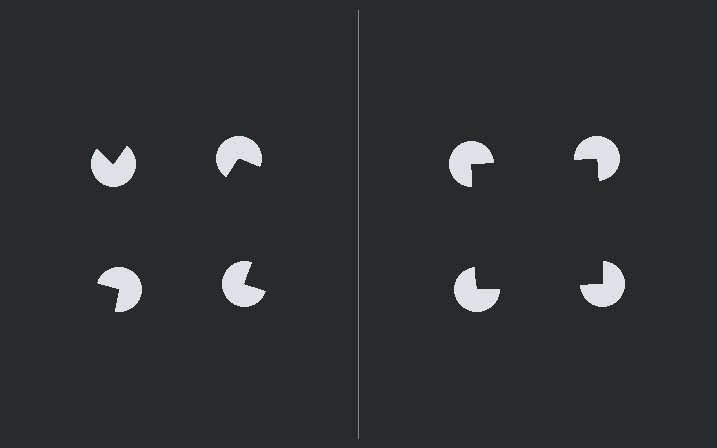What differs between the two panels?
The pac-man discs are positioned identically on both sides; only the wedge orientations differ. On the right they align to a square; on the left they are misaligned.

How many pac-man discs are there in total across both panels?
8 — 4 on each side.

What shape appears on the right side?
An illusory square.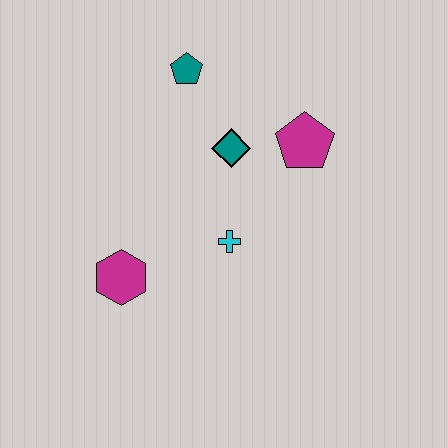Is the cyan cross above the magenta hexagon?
Yes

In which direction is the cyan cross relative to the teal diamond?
The cyan cross is below the teal diamond.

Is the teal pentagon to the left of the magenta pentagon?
Yes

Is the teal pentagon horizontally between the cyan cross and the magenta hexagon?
Yes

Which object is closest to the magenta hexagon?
The cyan cross is closest to the magenta hexagon.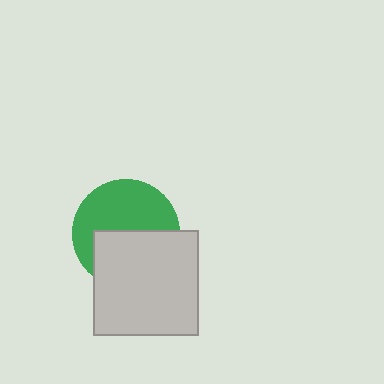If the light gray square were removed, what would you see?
You would see the complete green circle.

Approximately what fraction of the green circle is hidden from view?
Roughly 47% of the green circle is hidden behind the light gray square.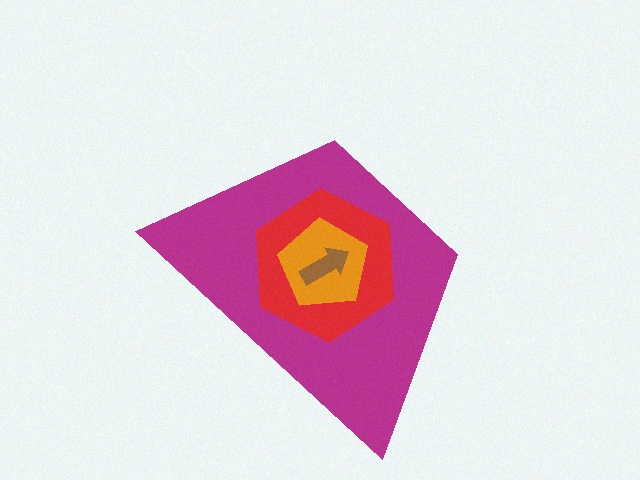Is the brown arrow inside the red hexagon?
Yes.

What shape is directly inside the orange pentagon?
The brown arrow.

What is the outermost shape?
The magenta trapezoid.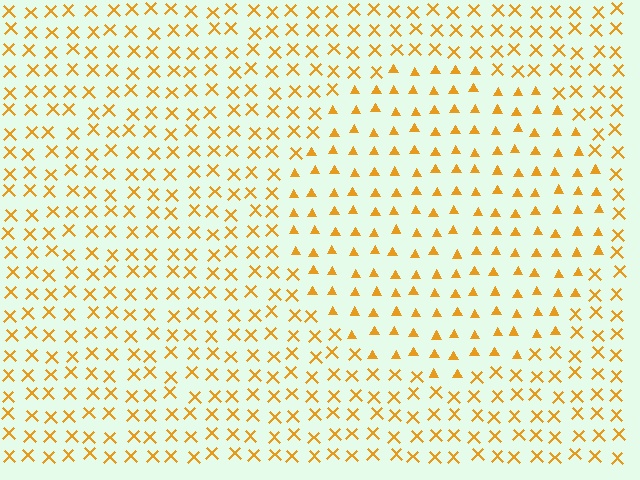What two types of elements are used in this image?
The image uses triangles inside the circle region and X marks outside it.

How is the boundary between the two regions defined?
The boundary is defined by a change in element shape: triangles inside vs. X marks outside. All elements share the same color and spacing.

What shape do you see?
I see a circle.